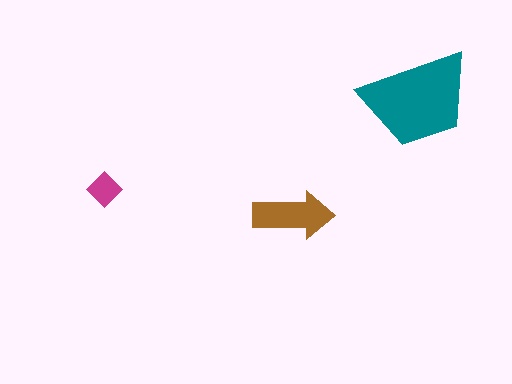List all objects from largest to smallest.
The teal trapezoid, the brown arrow, the magenta diamond.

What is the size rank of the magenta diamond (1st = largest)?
3rd.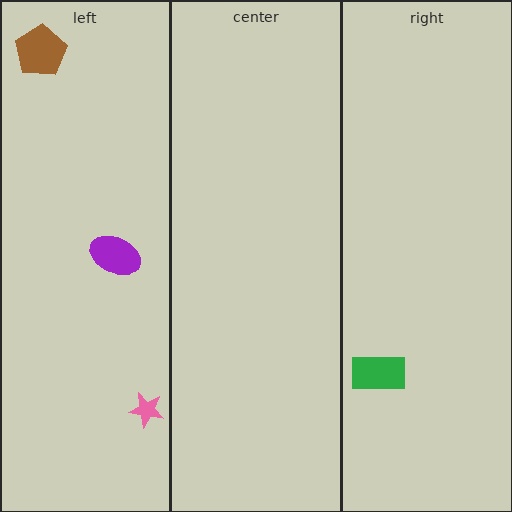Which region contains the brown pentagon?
The left region.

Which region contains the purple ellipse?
The left region.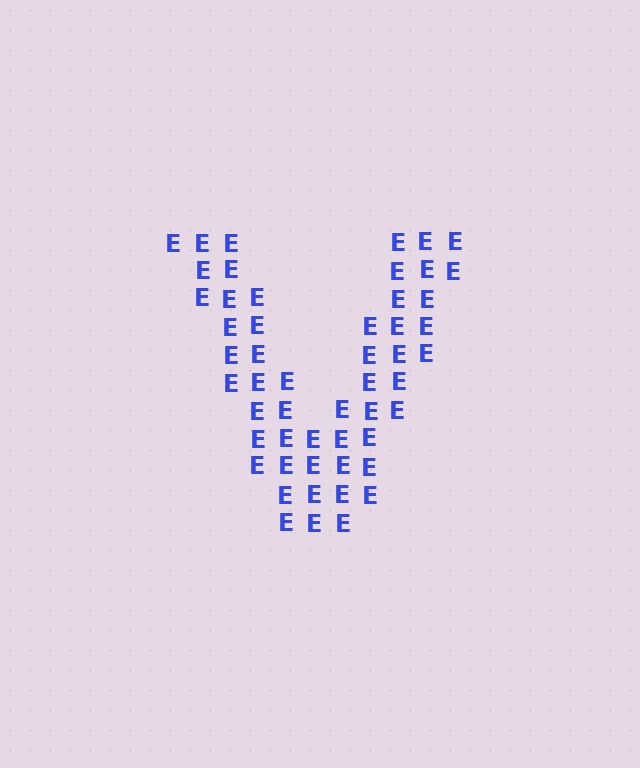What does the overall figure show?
The overall figure shows the letter V.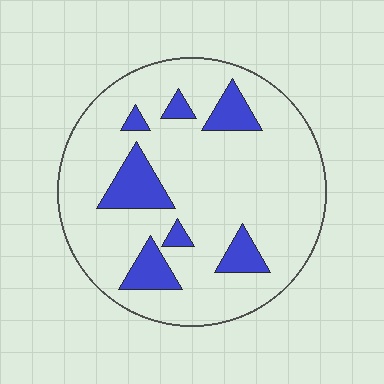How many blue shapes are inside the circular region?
7.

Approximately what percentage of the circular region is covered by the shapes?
Approximately 15%.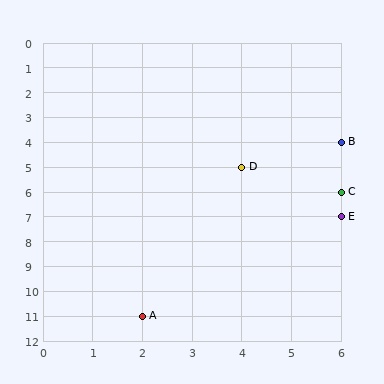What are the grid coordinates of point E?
Point E is at grid coordinates (6, 7).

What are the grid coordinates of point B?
Point B is at grid coordinates (6, 4).